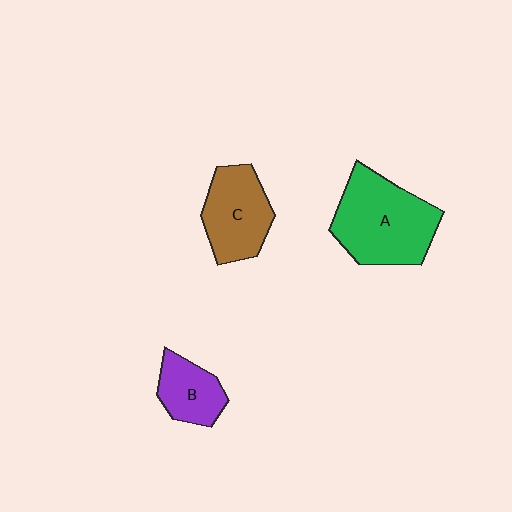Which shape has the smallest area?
Shape B (purple).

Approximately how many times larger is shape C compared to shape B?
Approximately 1.5 times.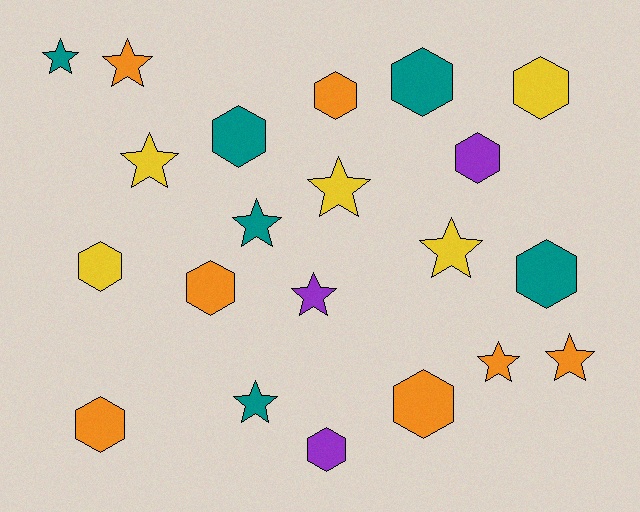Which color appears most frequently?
Orange, with 7 objects.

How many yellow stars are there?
There are 3 yellow stars.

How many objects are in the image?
There are 21 objects.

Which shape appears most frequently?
Hexagon, with 11 objects.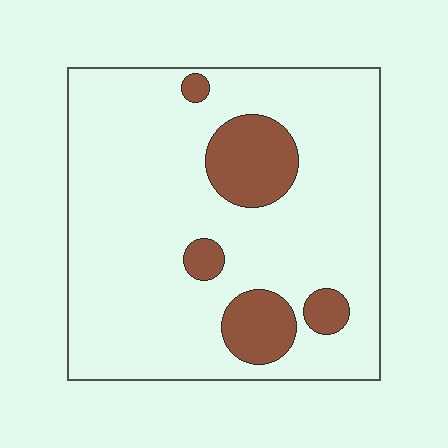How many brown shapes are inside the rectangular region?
5.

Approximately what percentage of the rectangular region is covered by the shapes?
Approximately 15%.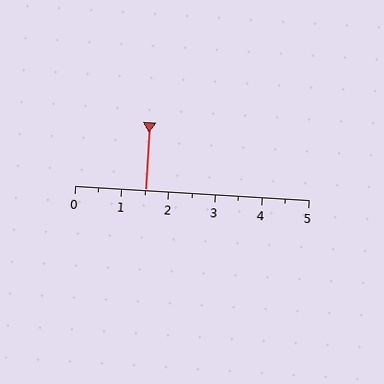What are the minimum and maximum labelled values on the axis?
The axis runs from 0 to 5.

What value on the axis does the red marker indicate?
The marker indicates approximately 1.5.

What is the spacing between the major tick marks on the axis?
The major ticks are spaced 1 apart.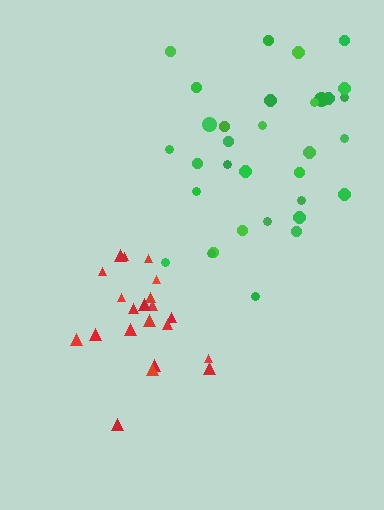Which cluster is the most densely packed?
Red.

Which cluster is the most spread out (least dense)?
Green.